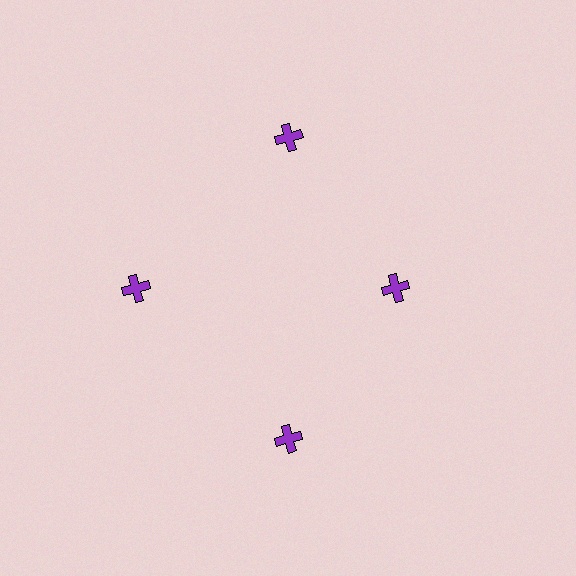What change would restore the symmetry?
The symmetry would be restored by moving it outward, back onto the ring so that all 4 crosses sit at equal angles and equal distance from the center.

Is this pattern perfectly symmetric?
No. The 4 purple crosses are arranged in a ring, but one element near the 3 o'clock position is pulled inward toward the center, breaking the 4-fold rotational symmetry.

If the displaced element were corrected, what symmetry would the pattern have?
It would have 4-fold rotational symmetry — the pattern would map onto itself every 90 degrees.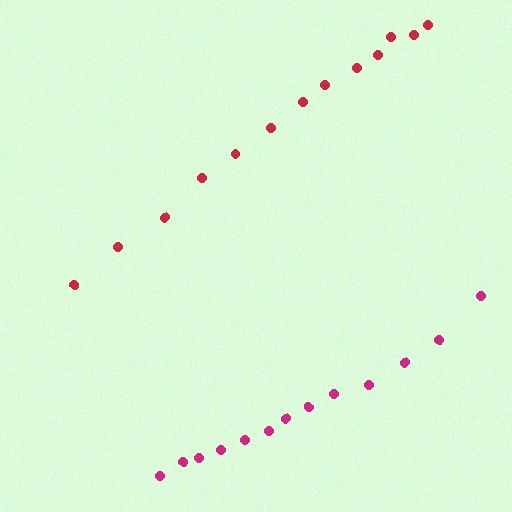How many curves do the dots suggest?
There are 2 distinct paths.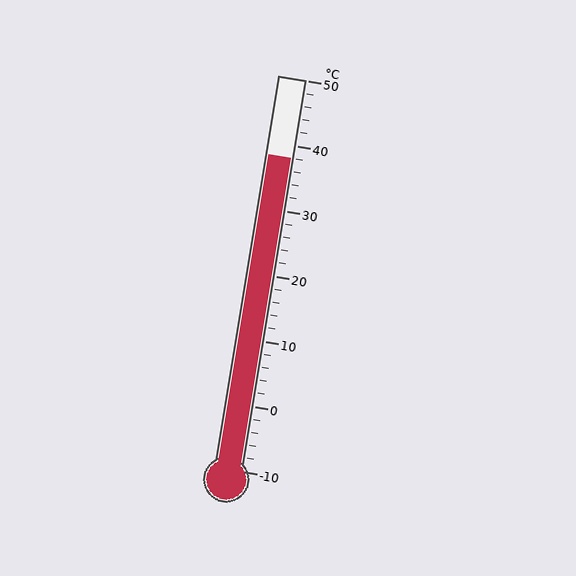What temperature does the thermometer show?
The thermometer shows approximately 38°C.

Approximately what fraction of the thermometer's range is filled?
The thermometer is filled to approximately 80% of its range.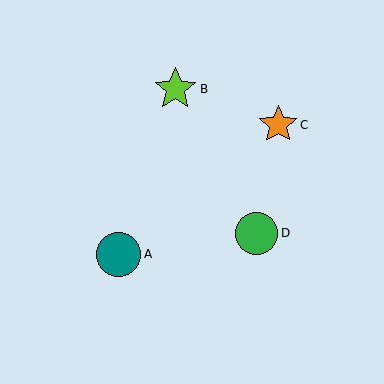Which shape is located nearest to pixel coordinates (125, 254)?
The teal circle (labeled A) at (119, 254) is nearest to that location.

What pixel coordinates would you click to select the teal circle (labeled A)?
Click at (119, 254) to select the teal circle A.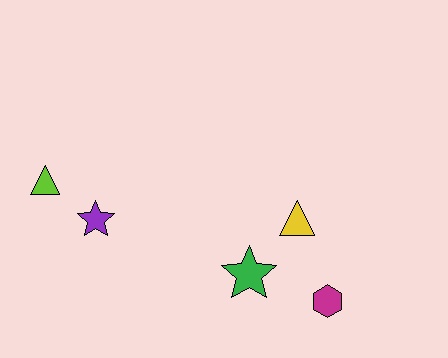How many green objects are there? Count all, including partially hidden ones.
There is 1 green object.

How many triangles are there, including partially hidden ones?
There are 2 triangles.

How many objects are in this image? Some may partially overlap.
There are 5 objects.